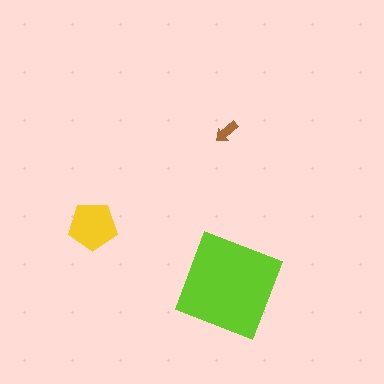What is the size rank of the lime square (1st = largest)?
1st.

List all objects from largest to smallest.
The lime square, the yellow pentagon, the brown arrow.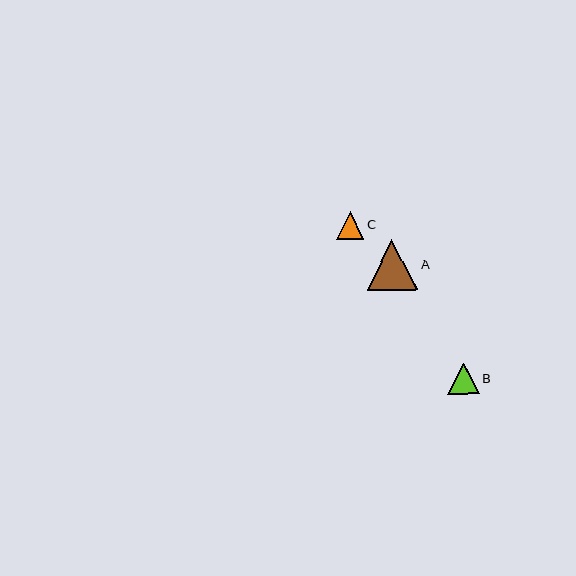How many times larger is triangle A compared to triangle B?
Triangle A is approximately 1.6 times the size of triangle B.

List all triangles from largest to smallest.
From largest to smallest: A, B, C.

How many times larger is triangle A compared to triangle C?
Triangle A is approximately 1.8 times the size of triangle C.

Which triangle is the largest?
Triangle A is the largest with a size of approximately 51 pixels.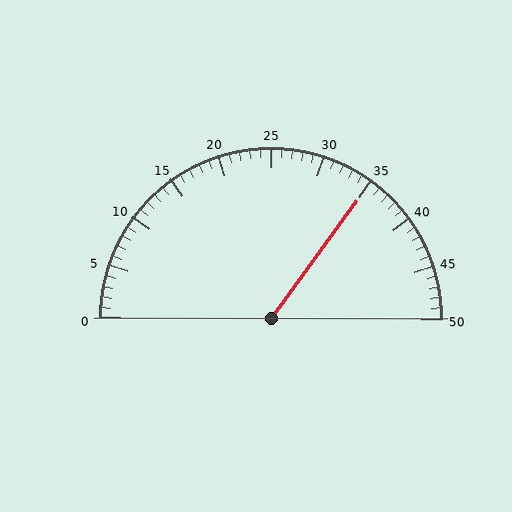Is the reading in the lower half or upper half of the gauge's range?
The reading is in the upper half of the range (0 to 50).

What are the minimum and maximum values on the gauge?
The gauge ranges from 0 to 50.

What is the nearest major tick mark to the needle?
The nearest major tick mark is 35.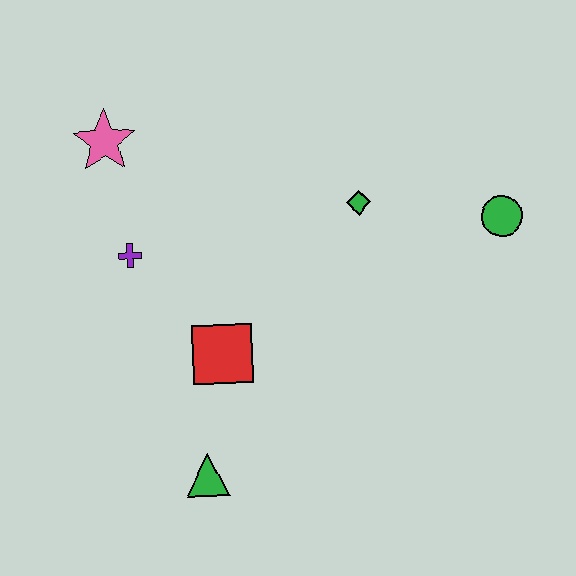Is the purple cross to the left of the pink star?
No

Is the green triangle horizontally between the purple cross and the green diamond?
Yes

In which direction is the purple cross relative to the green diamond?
The purple cross is to the left of the green diamond.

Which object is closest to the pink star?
The purple cross is closest to the pink star.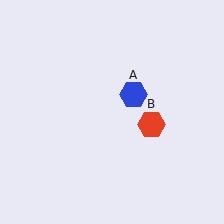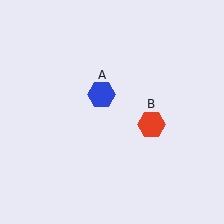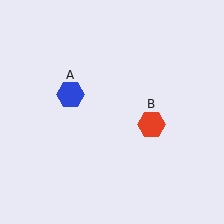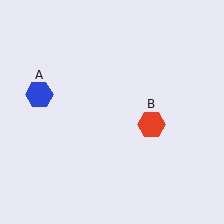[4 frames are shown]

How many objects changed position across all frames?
1 object changed position: blue hexagon (object A).